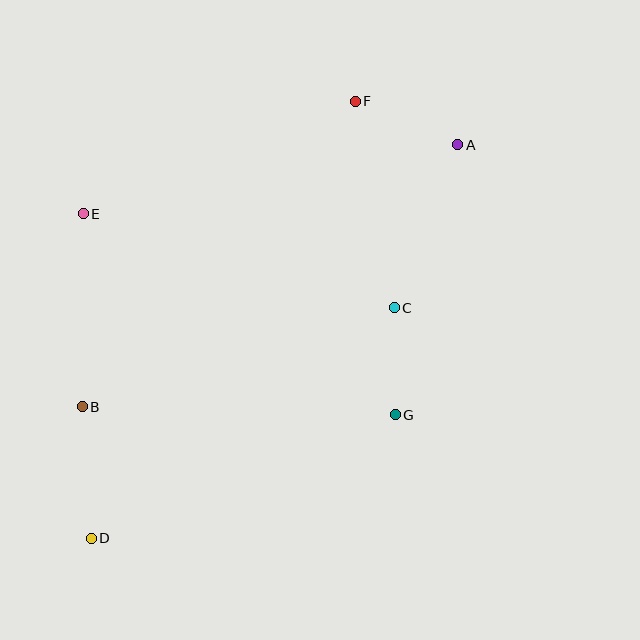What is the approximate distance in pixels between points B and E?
The distance between B and E is approximately 193 pixels.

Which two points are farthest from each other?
Points A and D are farthest from each other.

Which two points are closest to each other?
Points C and G are closest to each other.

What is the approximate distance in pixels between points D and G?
The distance between D and G is approximately 328 pixels.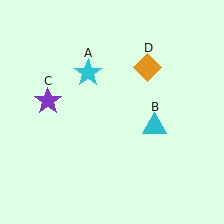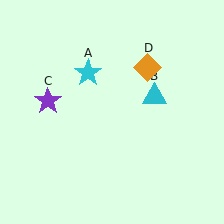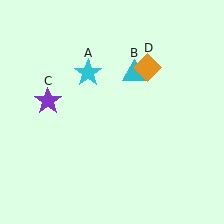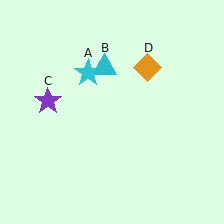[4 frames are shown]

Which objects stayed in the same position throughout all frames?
Cyan star (object A) and purple star (object C) and orange diamond (object D) remained stationary.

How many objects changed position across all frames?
1 object changed position: cyan triangle (object B).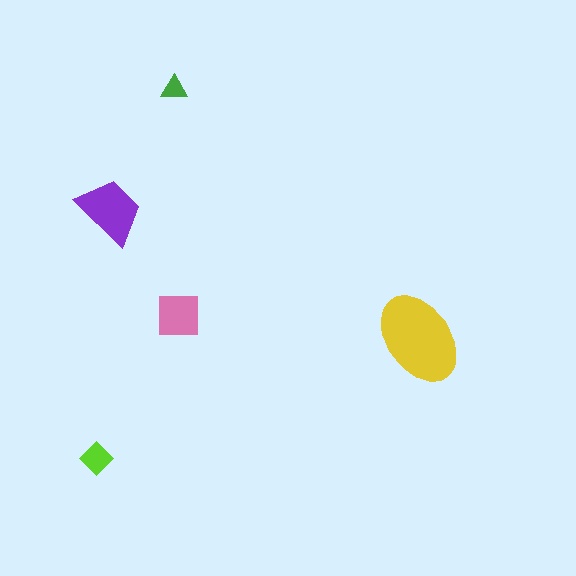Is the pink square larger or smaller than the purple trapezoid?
Smaller.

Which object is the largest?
The yellow ellipse.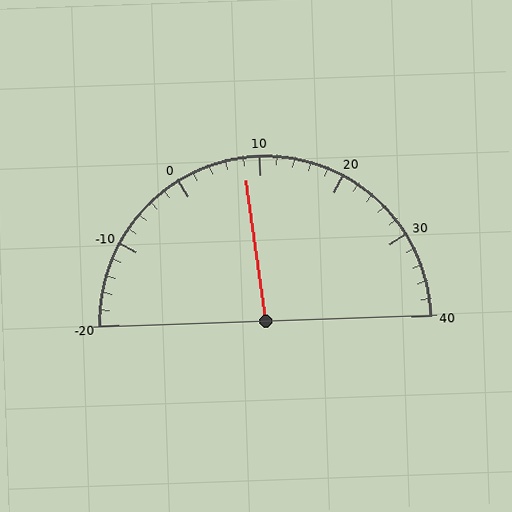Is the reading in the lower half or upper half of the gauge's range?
The reading is in the lower half of the range (-20 to 40).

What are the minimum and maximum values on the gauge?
The gauge ranges from -20 to 40.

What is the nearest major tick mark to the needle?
The nearest major tick mark is 10.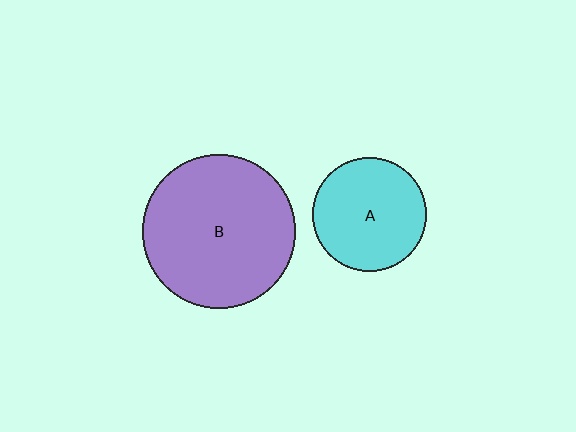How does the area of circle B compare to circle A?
Approximately 1.8 times.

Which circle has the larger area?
Circle B (purple).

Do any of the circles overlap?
No, none of the circles overlap.